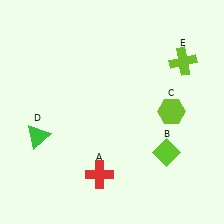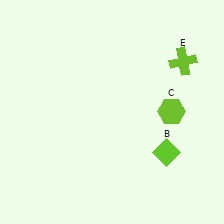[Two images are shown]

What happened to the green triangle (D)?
The green triangle (D) was removed in Image 2. It was in the bottom-left area of Image 1.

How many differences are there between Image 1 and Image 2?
There are 2 differences between the two images.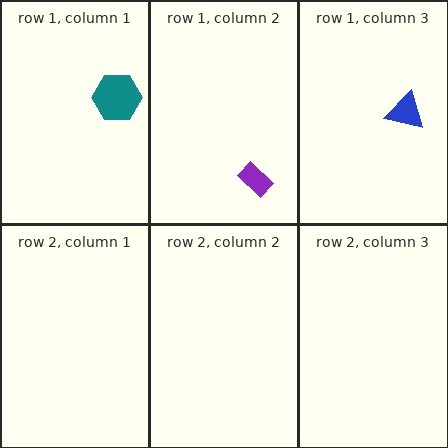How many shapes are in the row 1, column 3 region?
1.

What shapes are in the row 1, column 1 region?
The teal hexagon.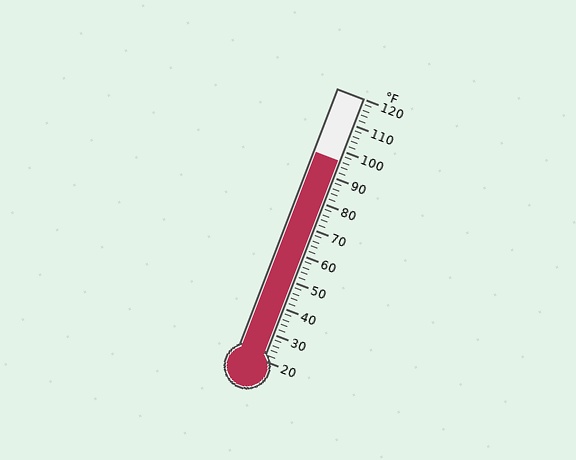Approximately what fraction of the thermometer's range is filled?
The thermometer is filled to approximately 75% of its range.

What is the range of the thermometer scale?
The thermometer scale ranges from 20°F to 120°F.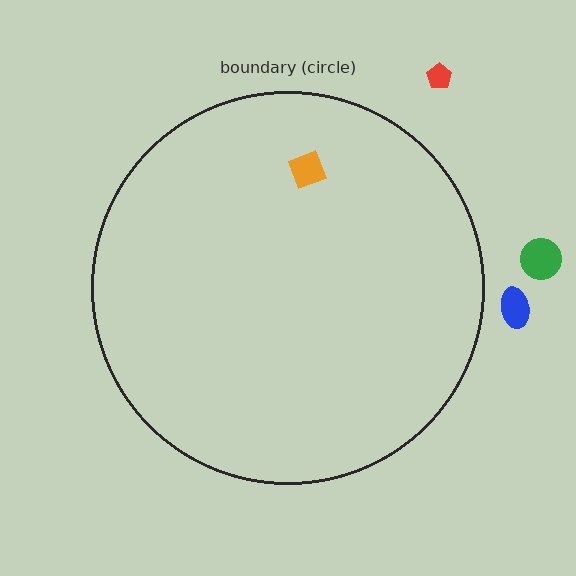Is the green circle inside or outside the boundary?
Outside.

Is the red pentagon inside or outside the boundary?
Outside.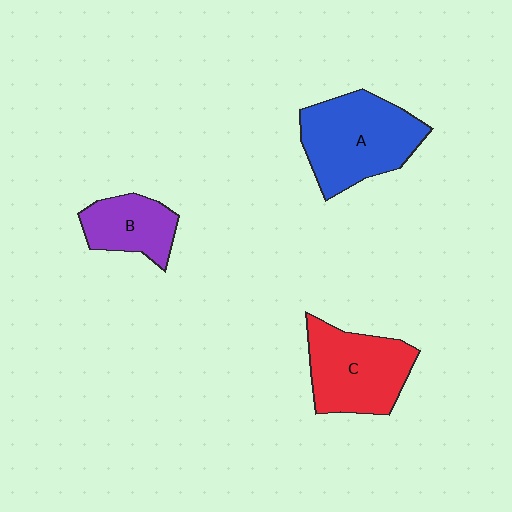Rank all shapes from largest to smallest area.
From largest to smallest: A (blue), C (red), B (purple).